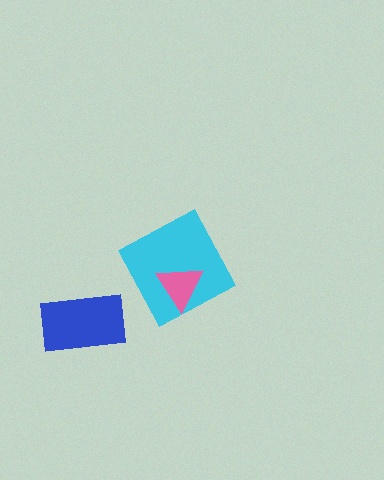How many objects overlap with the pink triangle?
1 object overlaps with the pink triangle.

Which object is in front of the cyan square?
The pink triangle is in front of the cyan square.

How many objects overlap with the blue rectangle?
0 objects overlap with the blue rectangle.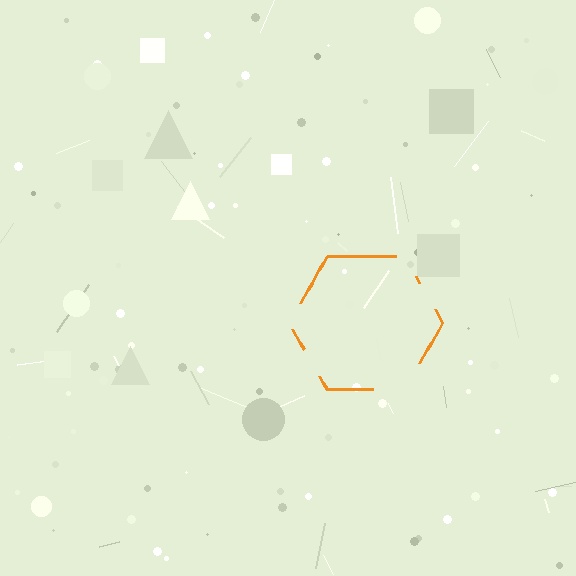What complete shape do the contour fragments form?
The contour fragments form a hexagon.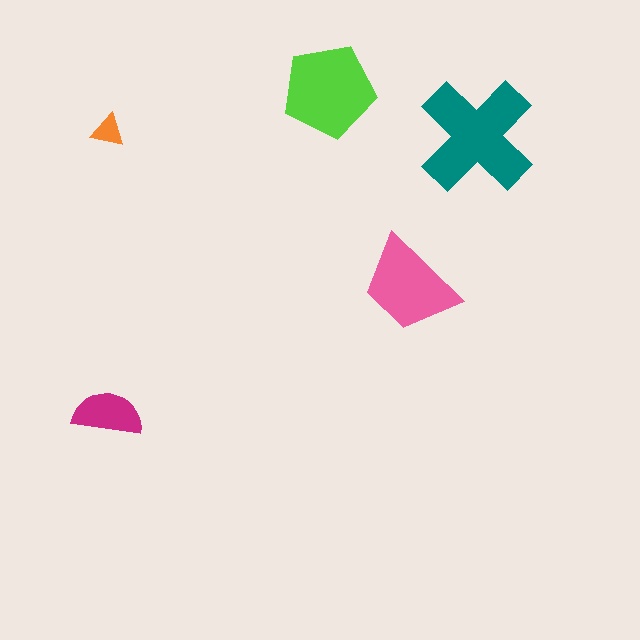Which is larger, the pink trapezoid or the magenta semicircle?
The pink trapezoid.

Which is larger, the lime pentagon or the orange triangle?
The lime pentagon.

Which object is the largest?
The teal cross.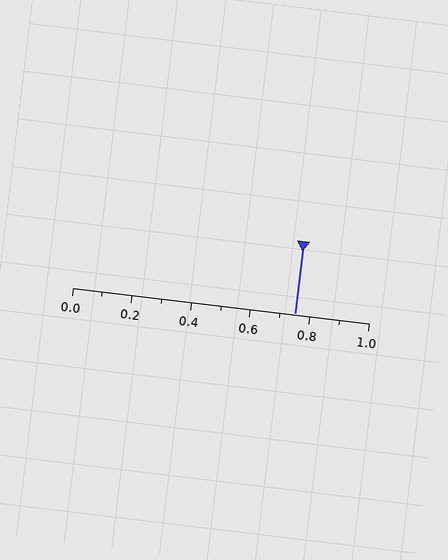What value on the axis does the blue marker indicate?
The marker indicates approximately 0.75.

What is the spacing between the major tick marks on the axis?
The major ticks are spaced 0.2 apart.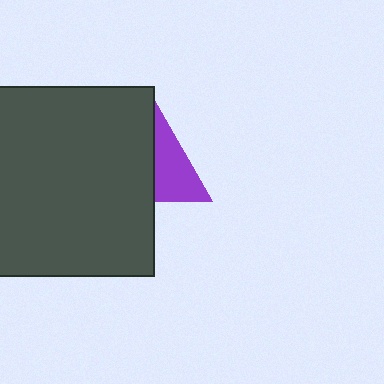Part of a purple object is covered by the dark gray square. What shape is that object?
It is a triangle.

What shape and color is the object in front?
The object in front is a dark gray square.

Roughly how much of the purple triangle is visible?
About half of it is visible (roughly 47%).